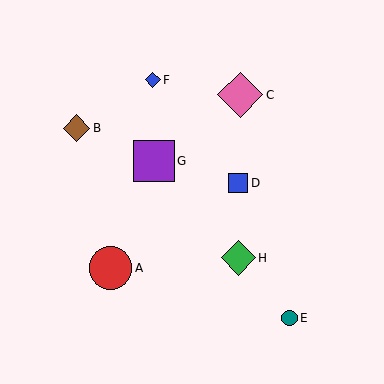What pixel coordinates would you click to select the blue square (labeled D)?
Click at (238, 183) to select the blue square D.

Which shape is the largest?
The pink diamond (labeled C) is the largest.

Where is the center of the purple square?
The center of the purple square is at (154, 161).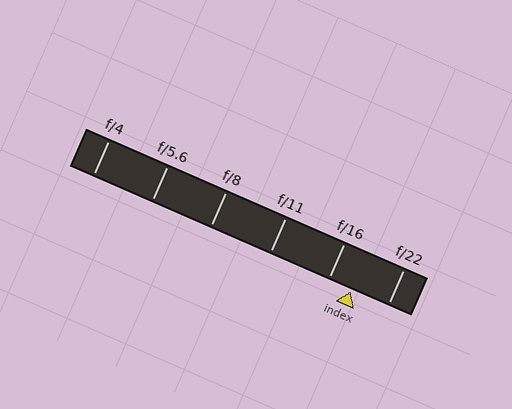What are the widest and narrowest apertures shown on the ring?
The widest aperture shown is f/4 and the narrowest is f/22.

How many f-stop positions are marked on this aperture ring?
There are 6 f-stop positions marked.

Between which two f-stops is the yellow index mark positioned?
The index mark is between f/16 and f/22.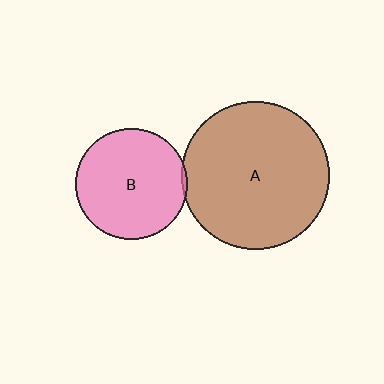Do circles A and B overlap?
Yes.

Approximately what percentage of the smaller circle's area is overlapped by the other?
Approximately 5%.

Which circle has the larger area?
Circle A (brown).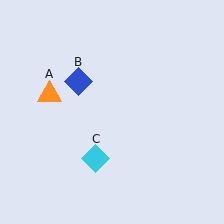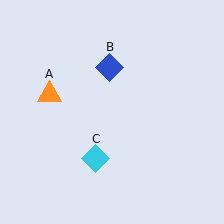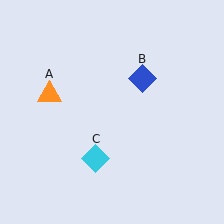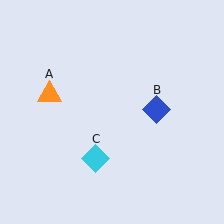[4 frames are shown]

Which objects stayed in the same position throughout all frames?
Orange triangle (object A) and cyan diamond (object C) remained stationary.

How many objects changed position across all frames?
1 object changed position: blue diamond (object B).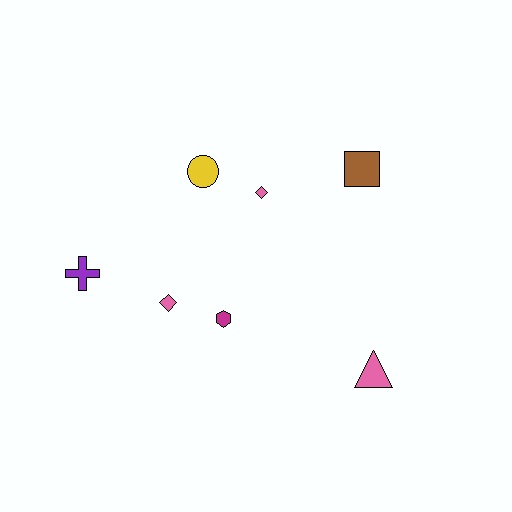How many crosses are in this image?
There is 1 cross.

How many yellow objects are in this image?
There is 1 yellow object.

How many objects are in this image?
There are 7 objects.